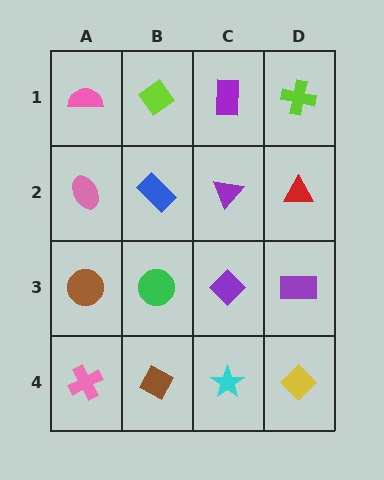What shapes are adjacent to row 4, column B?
A green circle (row 3, column B), a pink cross (row 4, column A), a cyan star (row 4, column C).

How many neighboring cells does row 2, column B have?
4.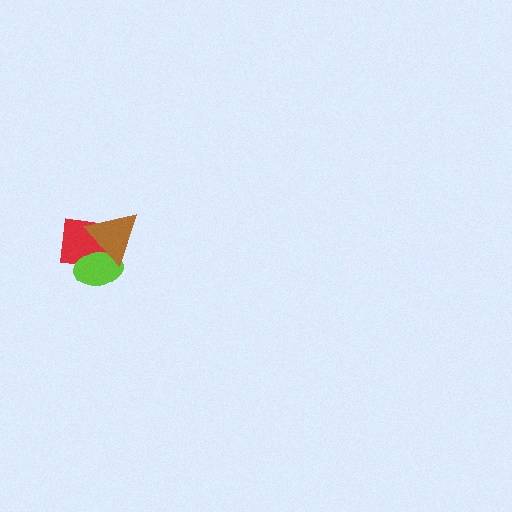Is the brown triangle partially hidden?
No, no other shape covers it.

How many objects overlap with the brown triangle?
2 objects overlap with the brown triangle.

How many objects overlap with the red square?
2 objects overlap with the red square.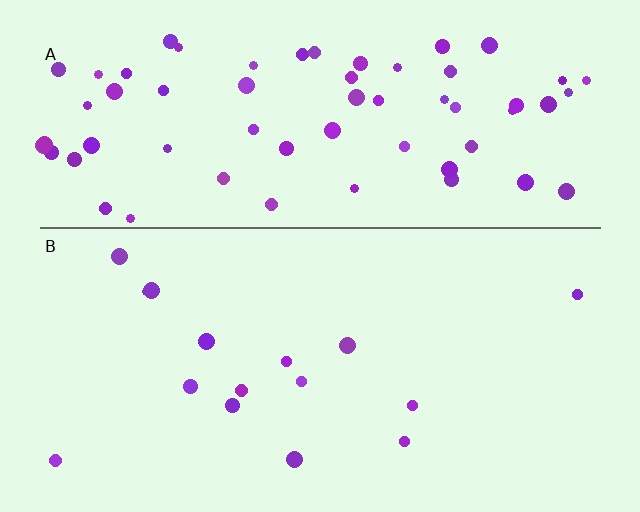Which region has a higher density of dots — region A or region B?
A (the top).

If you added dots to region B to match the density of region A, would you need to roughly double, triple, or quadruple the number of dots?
Approximately quadruple.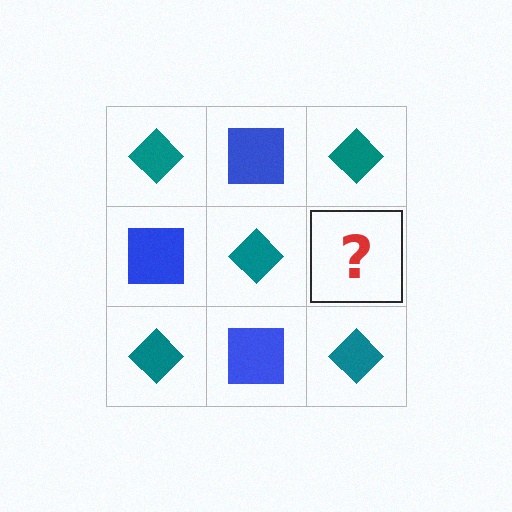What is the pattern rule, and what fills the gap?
The rule is that it alternates teal diamond and blue square in a checkerboard pattern. The gap should be filled with a blue square.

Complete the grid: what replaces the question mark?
The question mark should be replaced with a blue square.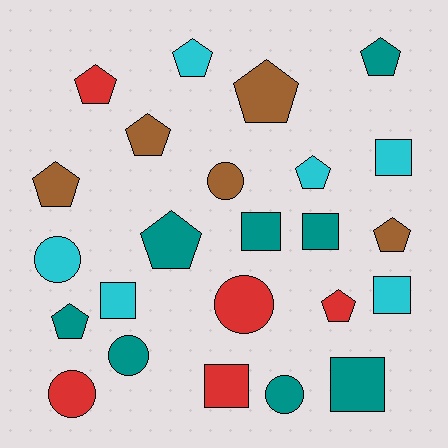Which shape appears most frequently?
Pentagon, with 11 objects.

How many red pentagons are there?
There are 2 red pentagons.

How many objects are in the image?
There are 24 objects.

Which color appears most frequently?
Teal, with 8 objects.